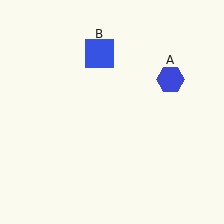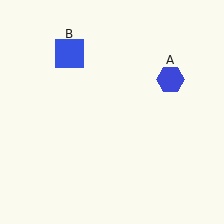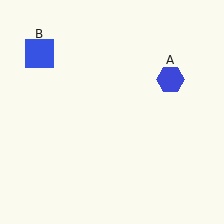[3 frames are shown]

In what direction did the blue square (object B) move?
The blue square (object B) moved left.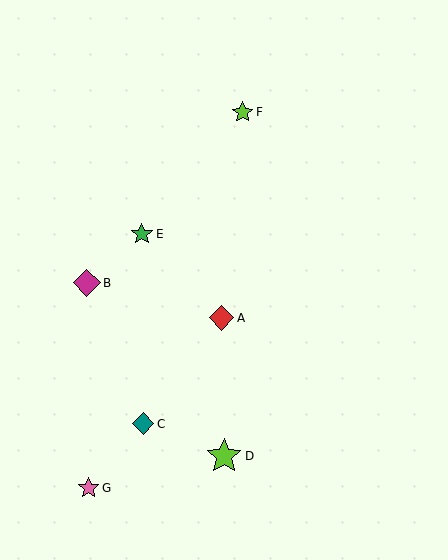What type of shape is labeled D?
Shape D is a lime star.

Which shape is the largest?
The lime star (labeled D) is the largest.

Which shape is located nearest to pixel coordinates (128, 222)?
The green star (labeled E) at (142, 234) is nearest to that location.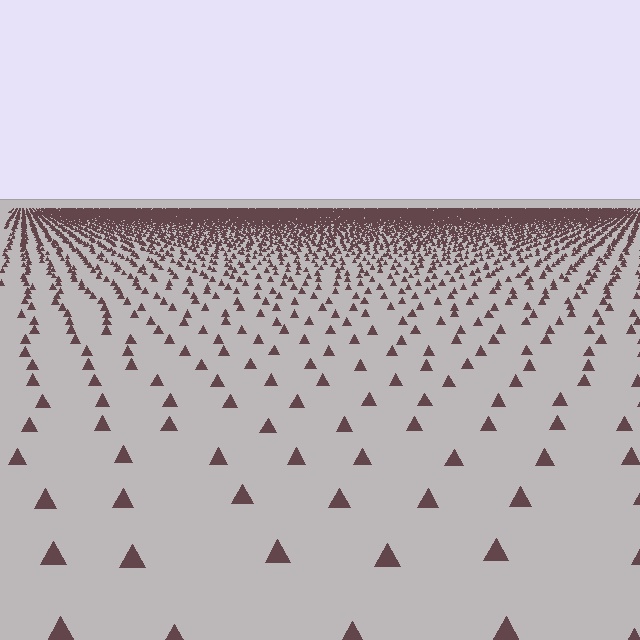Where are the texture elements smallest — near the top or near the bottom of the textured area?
Near the top.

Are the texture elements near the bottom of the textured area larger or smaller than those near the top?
Larger. Near the bottom, elements are closer to the viewer and appear at a bigger on-screen size.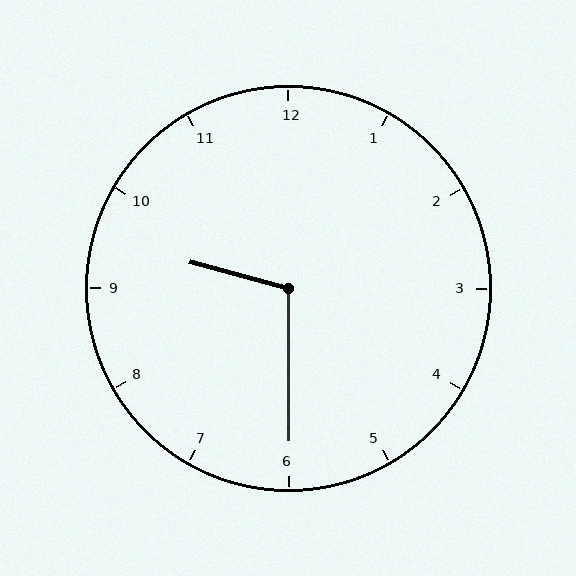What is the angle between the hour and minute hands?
Approximately 105 degrees.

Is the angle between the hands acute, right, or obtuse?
It is obtuse.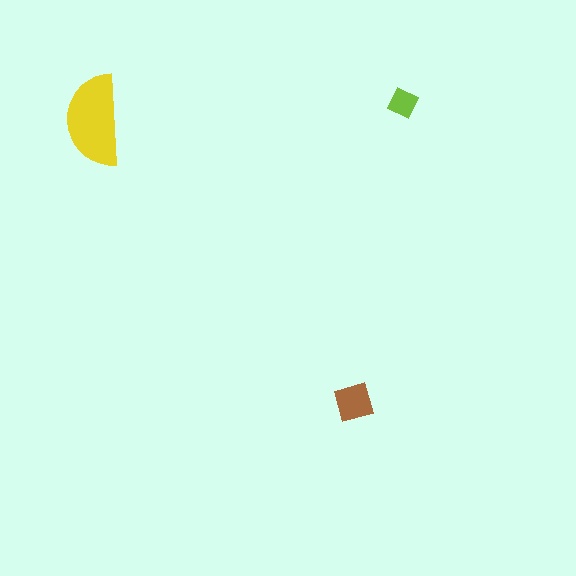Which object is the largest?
The yellow semicircle.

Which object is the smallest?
The lime diamond.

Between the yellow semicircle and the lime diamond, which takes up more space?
The yellow semicircle.